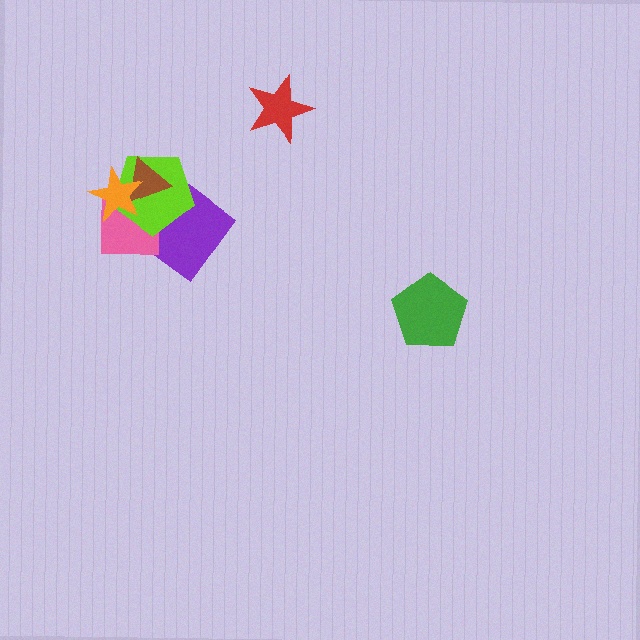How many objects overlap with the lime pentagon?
4 objects overlap with the lime pentagon.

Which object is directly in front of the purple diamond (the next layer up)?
The pink square is directly in front of the purple diamond.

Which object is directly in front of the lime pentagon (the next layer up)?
The brown triangle is directly in front of the lime pentagon.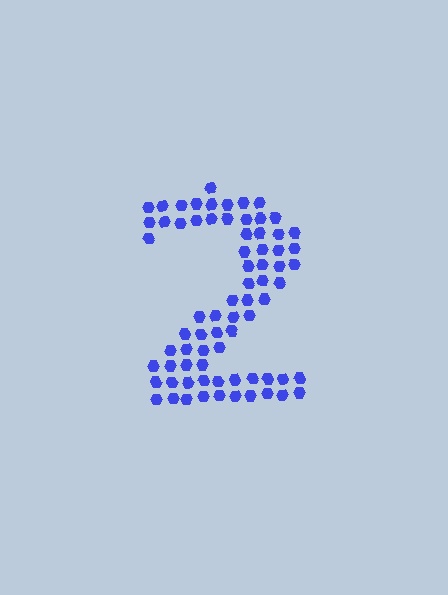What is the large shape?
The large shape is the digit 2.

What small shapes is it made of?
It is made of small hexagons.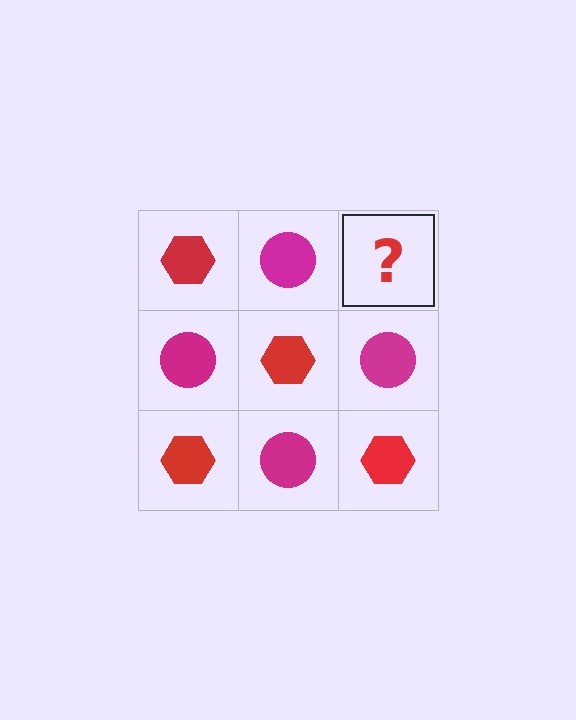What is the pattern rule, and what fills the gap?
The rule is that it alternates red hexagon and magenta circle in a checkerboard pattern. The gap should be filled with a red hexagon.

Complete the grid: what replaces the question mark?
The question mark should be replaced with a red hexagon.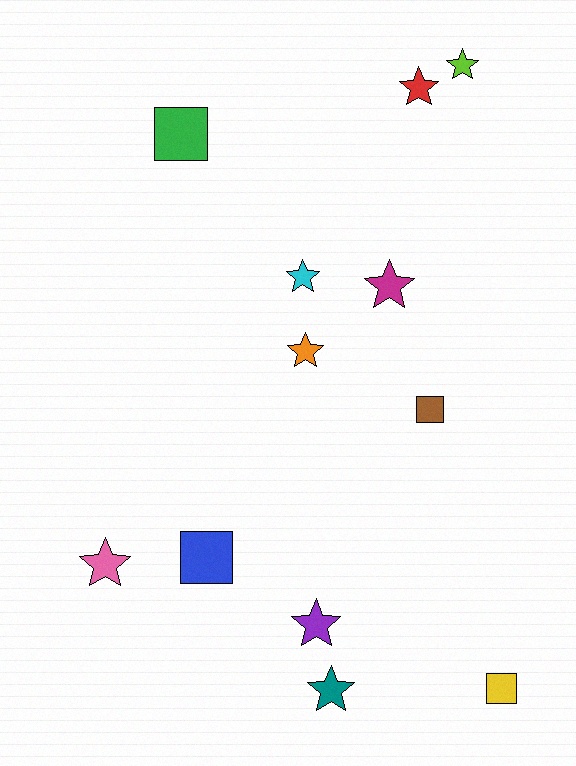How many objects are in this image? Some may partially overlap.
There are 12 objects.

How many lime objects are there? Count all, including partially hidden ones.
There is 1 lime object.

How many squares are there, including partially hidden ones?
There are 4 squares.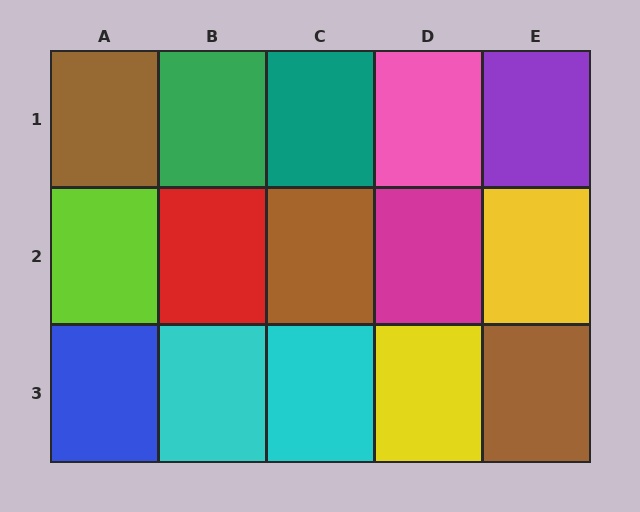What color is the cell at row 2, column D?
Magenta.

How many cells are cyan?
2 cells are cyan.